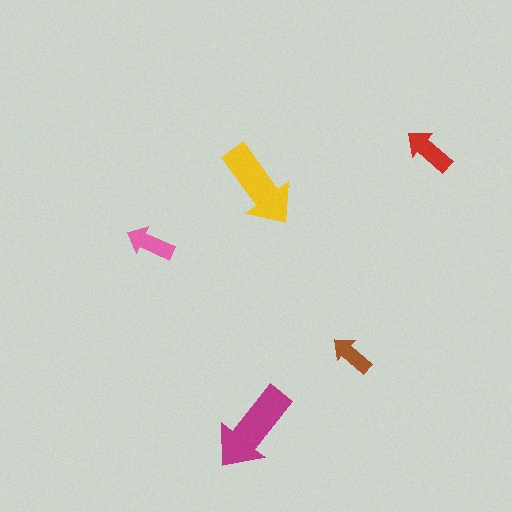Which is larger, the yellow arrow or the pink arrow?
The yellow one.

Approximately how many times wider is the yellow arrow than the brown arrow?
About 2 times wider.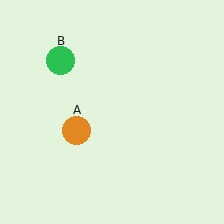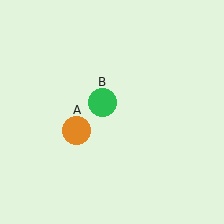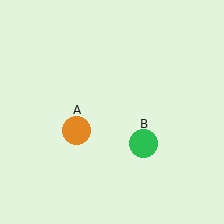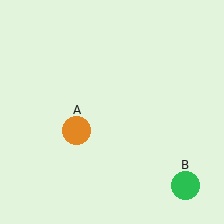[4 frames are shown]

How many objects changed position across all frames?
1 object changed position: green circle (object B).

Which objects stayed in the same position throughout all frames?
Orange circle (object A) remained stationary.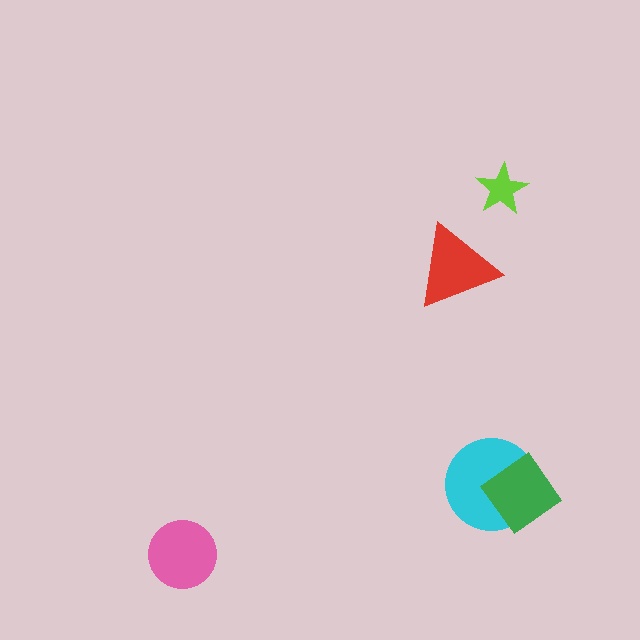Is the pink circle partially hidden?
No, no other shape covers it.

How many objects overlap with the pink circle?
0 objects overlap with the pink circle.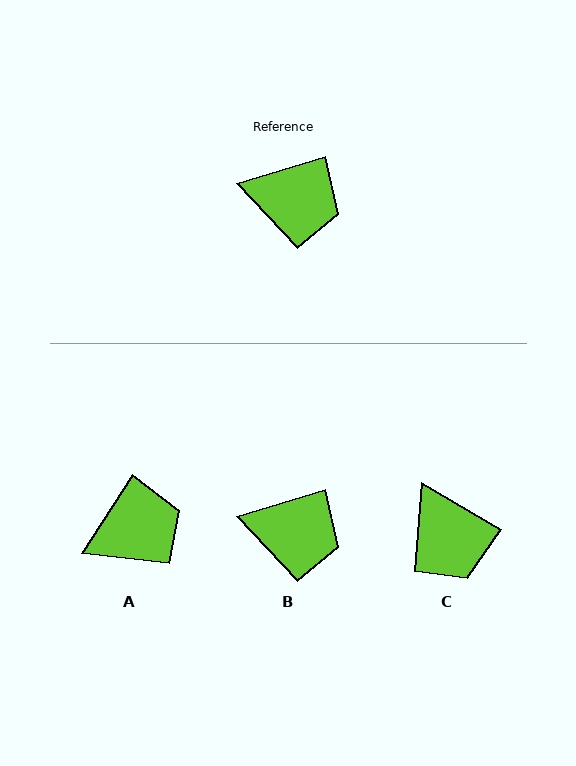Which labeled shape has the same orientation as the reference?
B.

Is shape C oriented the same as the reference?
No, it is off by about 47 degrees.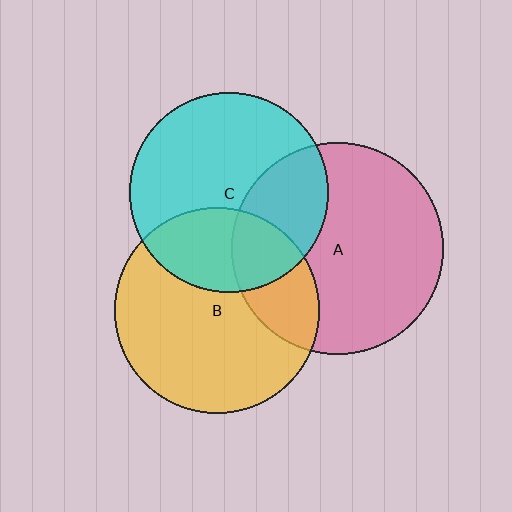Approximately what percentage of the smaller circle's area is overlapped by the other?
Approximately 25%.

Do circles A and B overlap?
Yes.